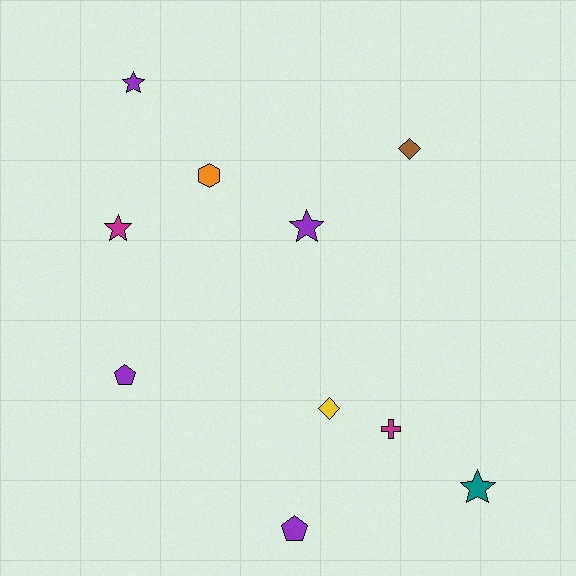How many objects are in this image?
There are 10 objects.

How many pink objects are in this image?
There are no pink objects.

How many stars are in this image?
There are 4 stars.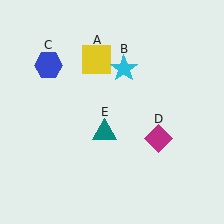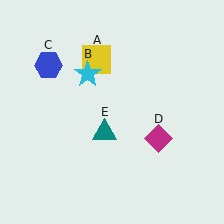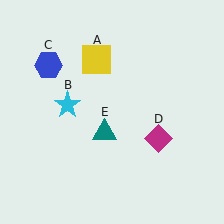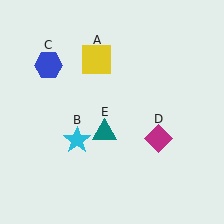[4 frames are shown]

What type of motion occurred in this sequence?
The cyan star (object B) rotated counterclockwise around the center of the scene.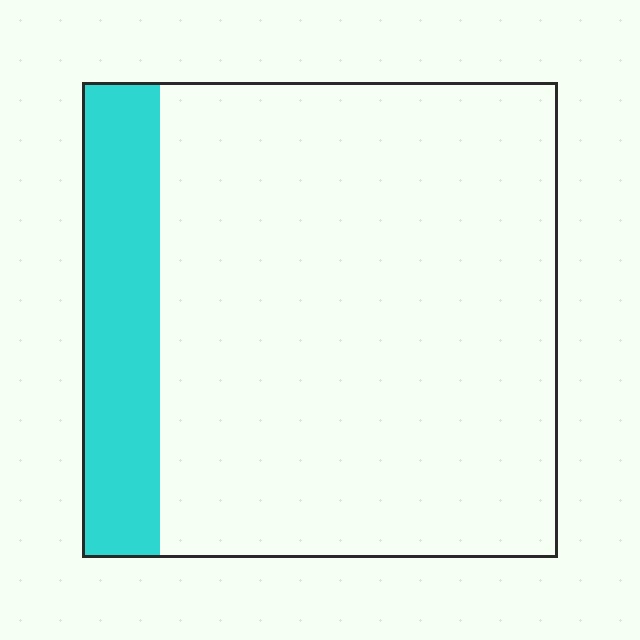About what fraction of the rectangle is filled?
About one sixth (1/6).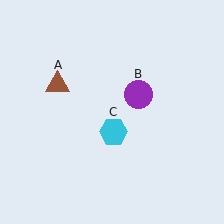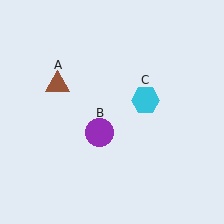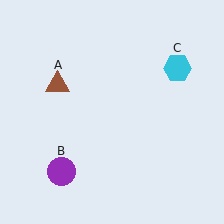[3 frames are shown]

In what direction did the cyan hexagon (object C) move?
The cyan hexagon (object C) moved up and to the right.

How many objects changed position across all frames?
2 objects changed position: purple circle (object B), cyan hexagon (object C).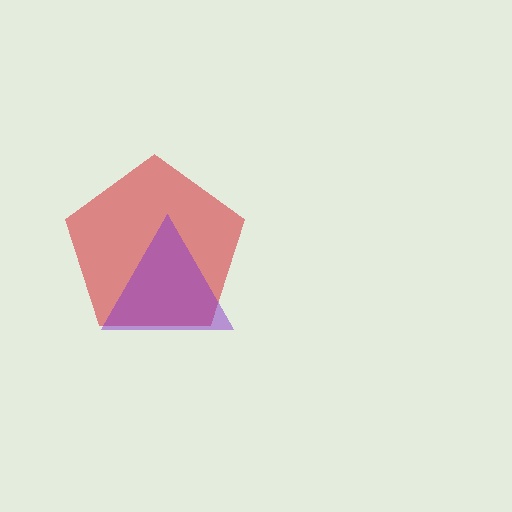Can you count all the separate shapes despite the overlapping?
Yes, there are 2 separate shapes.